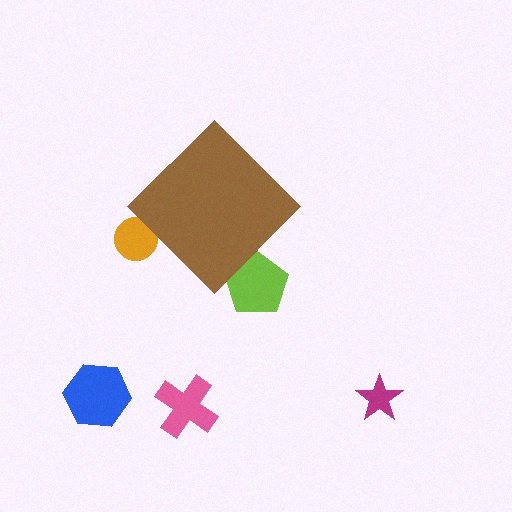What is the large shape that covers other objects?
A brown diamond.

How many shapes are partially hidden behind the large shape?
2 shapes are partially hidden.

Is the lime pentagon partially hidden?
Yes, the lime pentagon is partially hidden behind the brown diamond.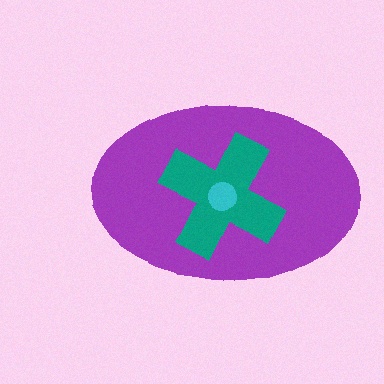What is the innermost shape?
The cyan circle.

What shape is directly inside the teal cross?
The cyan circle.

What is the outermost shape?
The purple ellipse.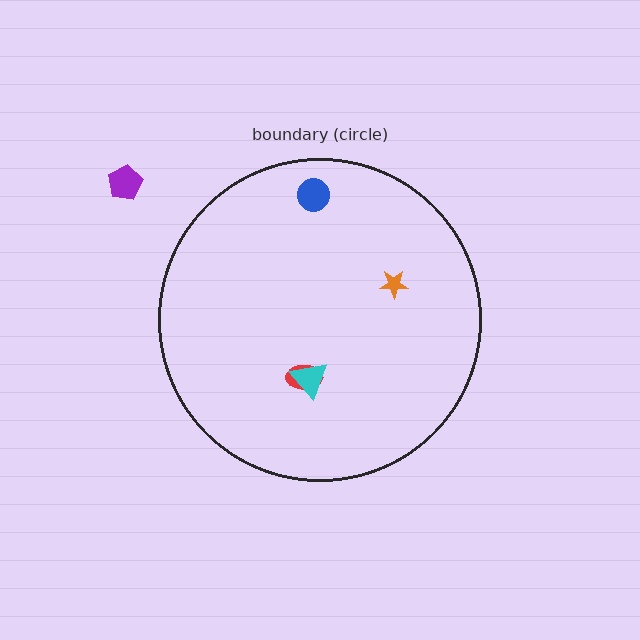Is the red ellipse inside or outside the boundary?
Inside.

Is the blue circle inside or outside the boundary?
Inside.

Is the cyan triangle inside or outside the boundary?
Inside.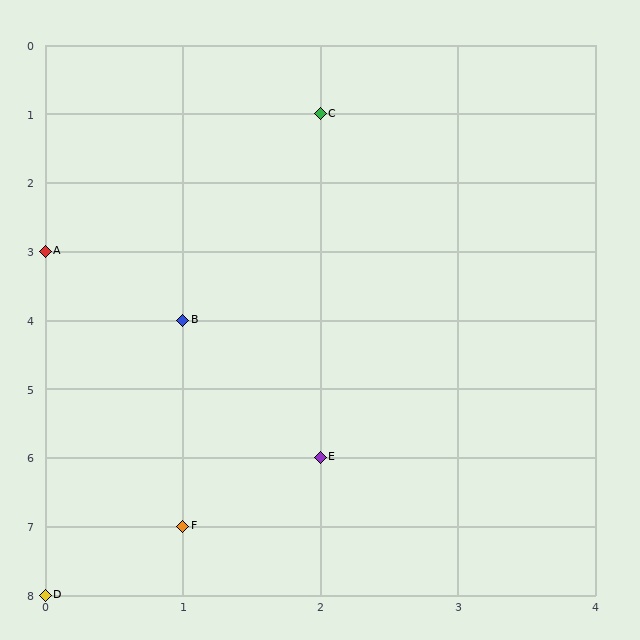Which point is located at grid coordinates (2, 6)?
Point E is at (2, 6).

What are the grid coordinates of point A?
Point A is at grid coordinates (0, 3).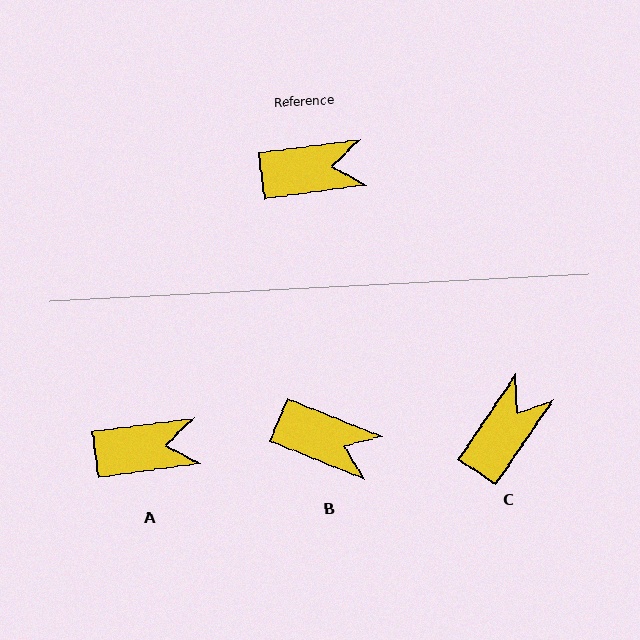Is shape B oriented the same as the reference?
No, it is off by about 30 degrees.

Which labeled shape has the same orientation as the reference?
A.